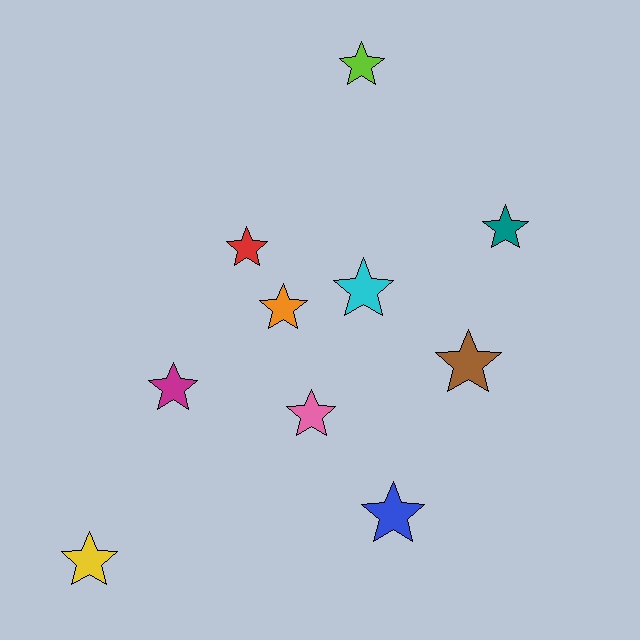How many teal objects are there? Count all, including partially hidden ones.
There is 1 teal object.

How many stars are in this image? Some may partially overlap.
There are 10 stars.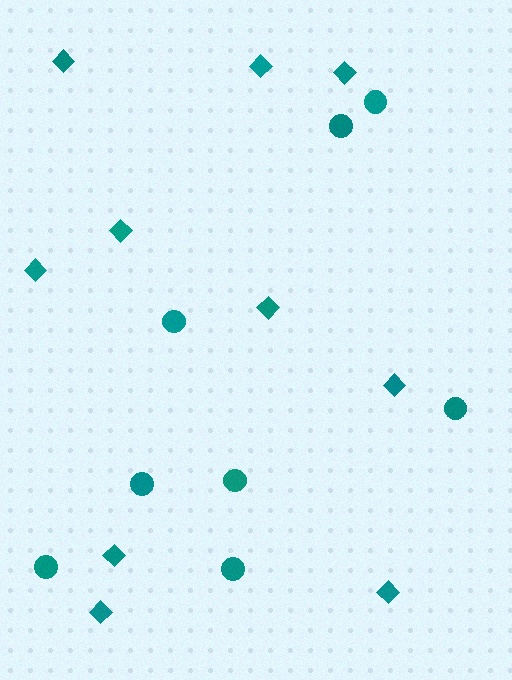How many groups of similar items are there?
There are 2 groups: one group of diamonds (10) and one group of circles (8).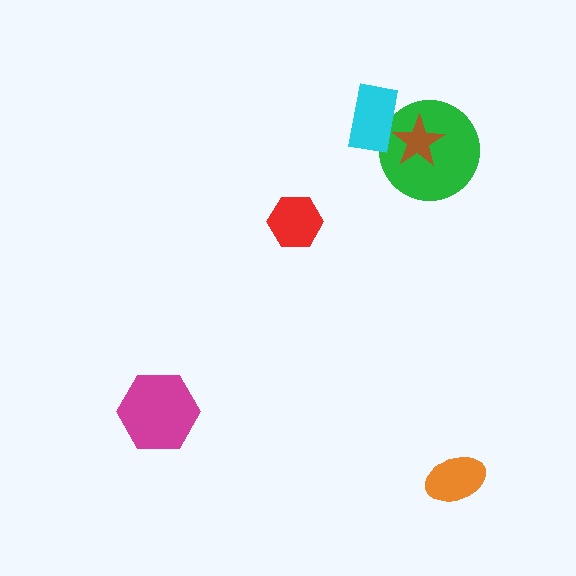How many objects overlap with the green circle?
2 objects overlap with the green circle.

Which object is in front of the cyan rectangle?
The brown star is in front of the cyan rectangle.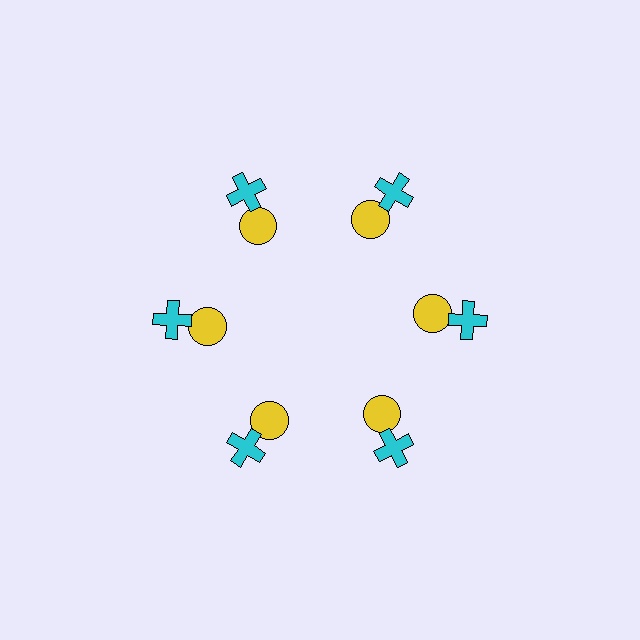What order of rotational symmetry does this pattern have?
This pattern has 6-fold rotational symmetry.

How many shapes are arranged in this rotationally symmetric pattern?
There are 12 shapes, arranged in 6 groups of 2.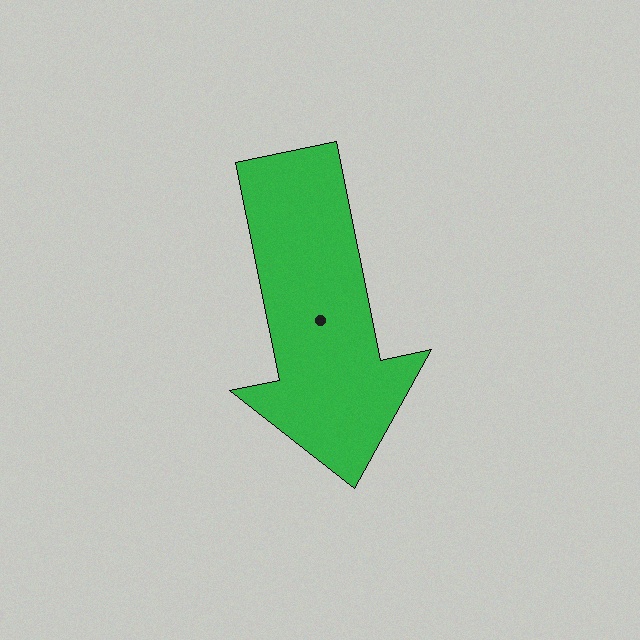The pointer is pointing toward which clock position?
Roughly 6 o'clock.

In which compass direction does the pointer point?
South.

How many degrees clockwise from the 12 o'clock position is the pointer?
Approximately 169 degrees.